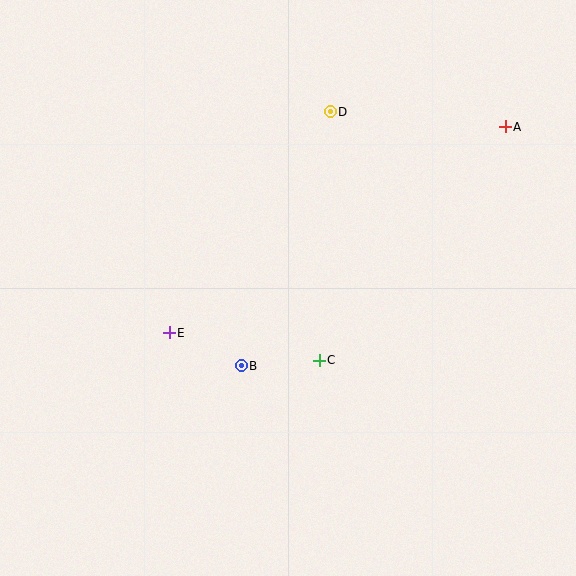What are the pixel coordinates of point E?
Point E is at (169, 333).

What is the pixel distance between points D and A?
The distance between D and A is 176 pixels.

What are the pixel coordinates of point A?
Point A is at (505, 127).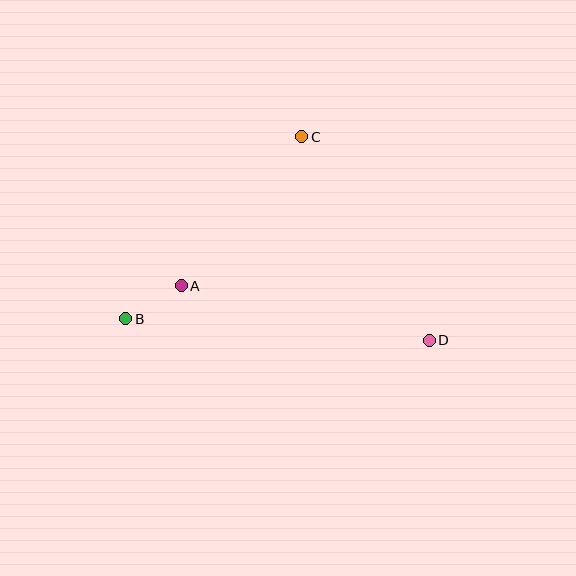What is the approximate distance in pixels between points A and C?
The distance between A and C is approximately 191 pixels.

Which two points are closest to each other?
Points A and B are closest to each other.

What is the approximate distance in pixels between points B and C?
The distance between B and C is approximately 253 pixels.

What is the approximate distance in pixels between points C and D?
The distance between C and D is approximately 240 pixels.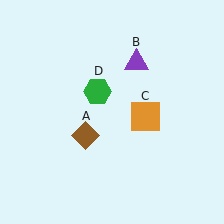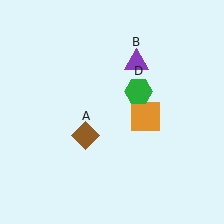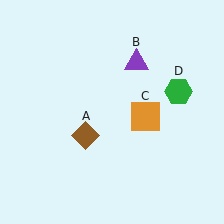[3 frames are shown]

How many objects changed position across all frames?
1 object changed position: green hexagon (object D).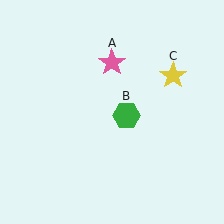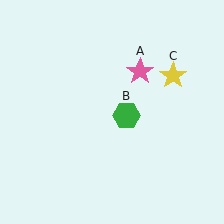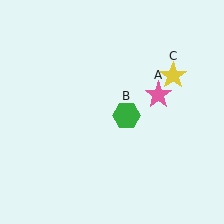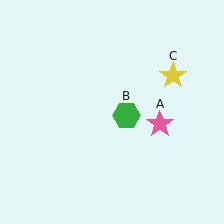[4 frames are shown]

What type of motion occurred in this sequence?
The pink star (object A) rotated clockwise around the center of the scene.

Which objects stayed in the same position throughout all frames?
Green hexagon (object B) and yellow star (object C) remained stationary.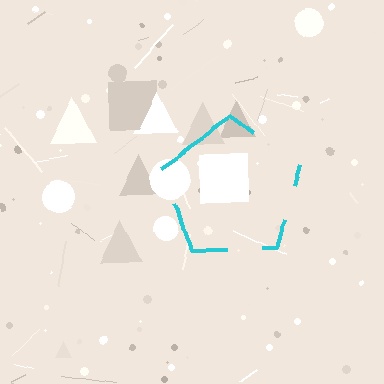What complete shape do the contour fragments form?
The contour fragments form a pentagon.